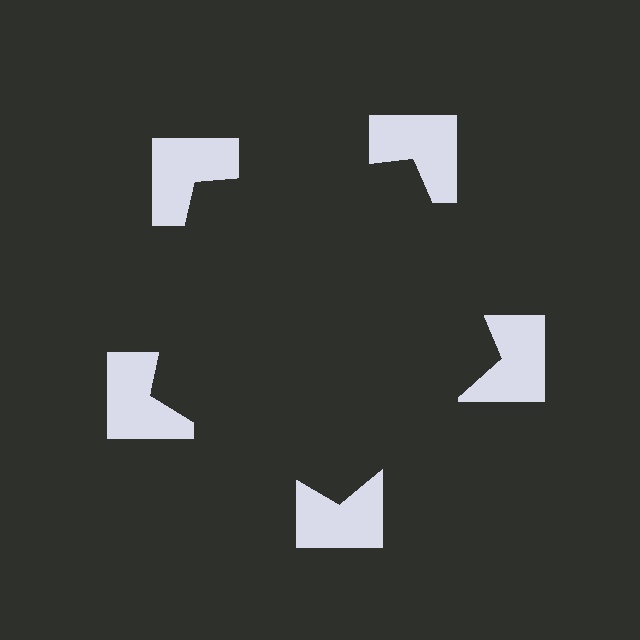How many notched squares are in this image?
There are 5 — one at each vertex of the illusory pentagon.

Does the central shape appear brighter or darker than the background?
It typically appears slightly darker than the background, even though no actual brightness change is drawn.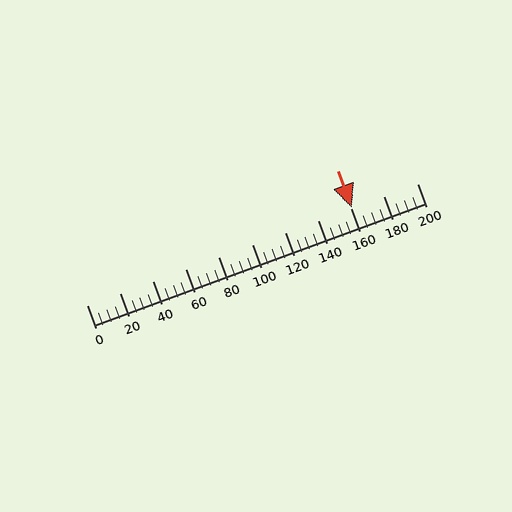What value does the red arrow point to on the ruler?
The red arrow points to approximately 160.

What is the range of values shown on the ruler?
The ruler shows values from 0 to 200.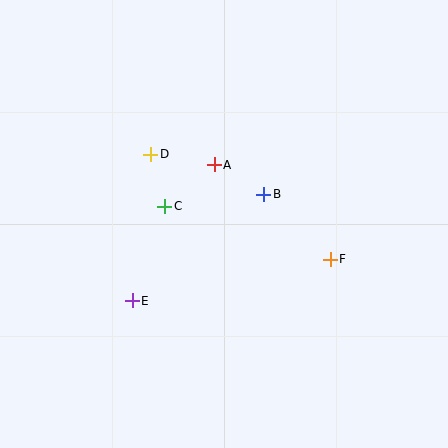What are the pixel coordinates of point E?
Point E is at (132, 301).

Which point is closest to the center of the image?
Point B at (264, 194) is closest to the center.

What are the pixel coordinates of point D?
Point D is at (151, 154).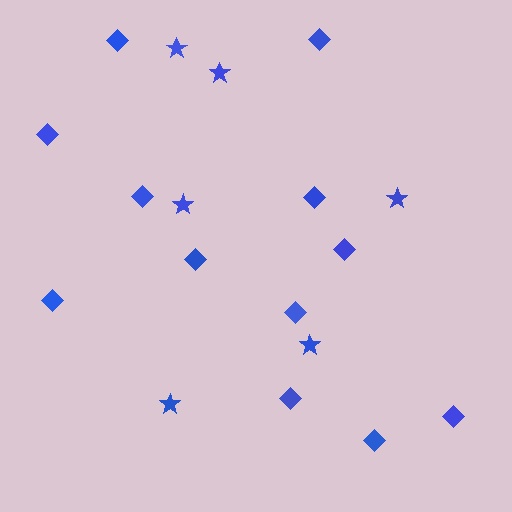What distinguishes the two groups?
There are 2 groups: one group of diamonds (12) and one group of stars (6).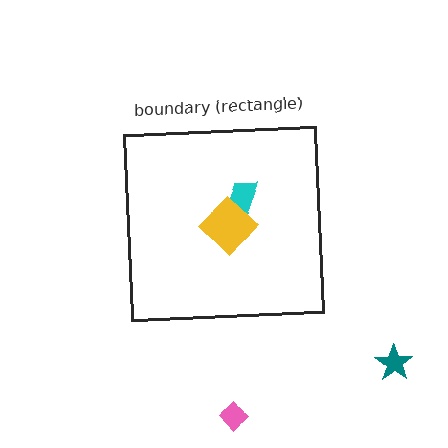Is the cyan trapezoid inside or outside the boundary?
Inside.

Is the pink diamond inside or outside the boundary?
Outside.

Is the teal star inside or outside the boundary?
Outside.